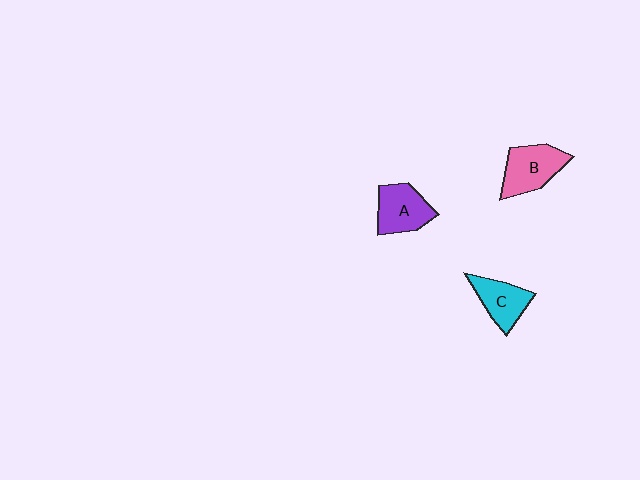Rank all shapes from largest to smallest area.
From largest to smallest: B (pink), A (purple), C (cyan).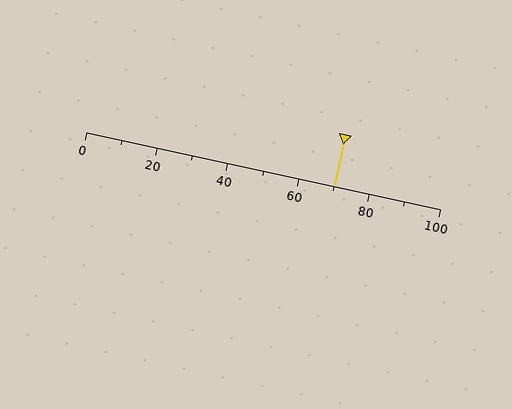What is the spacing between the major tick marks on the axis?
The major ticks are spaced 20 apart.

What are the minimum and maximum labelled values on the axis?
The axis runs from 0 to 100.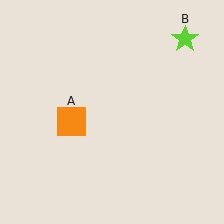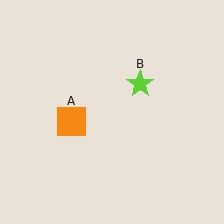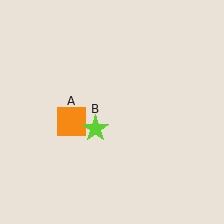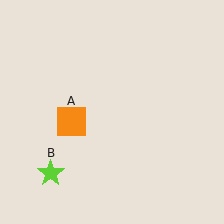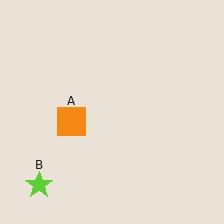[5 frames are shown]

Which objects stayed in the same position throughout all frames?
Orange square (object A) remained stationary.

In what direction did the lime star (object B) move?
The lime star (object B) moved down and to the left.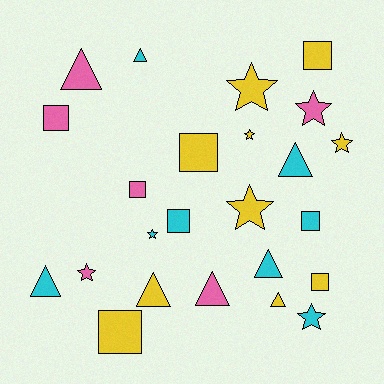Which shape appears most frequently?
Square, with 8 objects.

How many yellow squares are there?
There are 4 yellow squares.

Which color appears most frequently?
Yellow, with 10 objects.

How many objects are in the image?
There are 24 objects.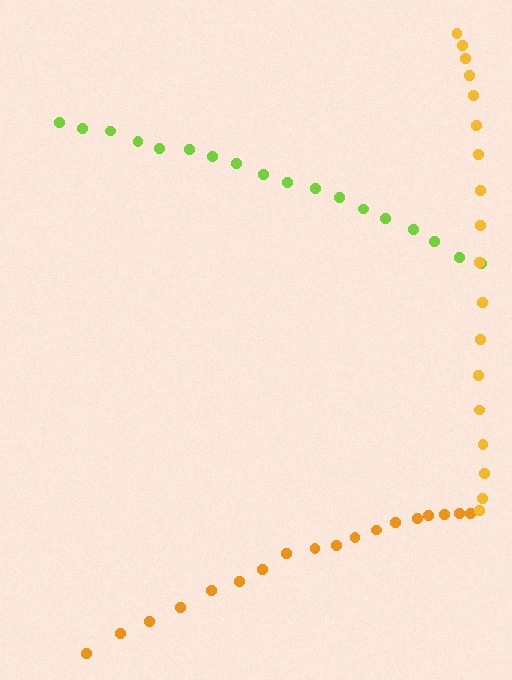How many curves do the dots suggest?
There are 3 distinct paths.